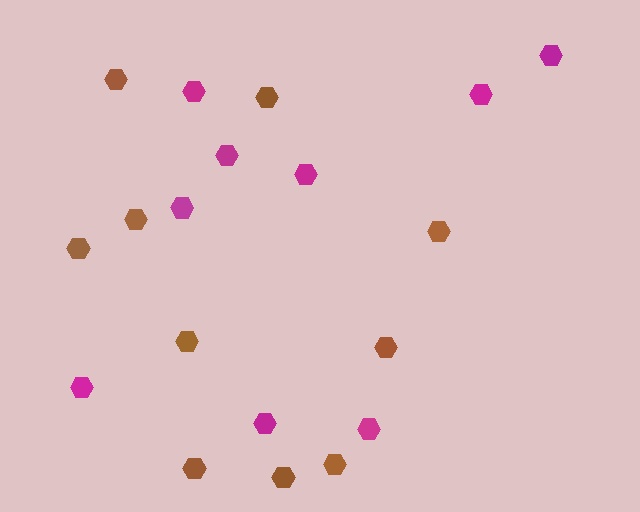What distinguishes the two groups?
There are 2 groups: one group of brown hexagons (10) and one group of magenta hexagons (9).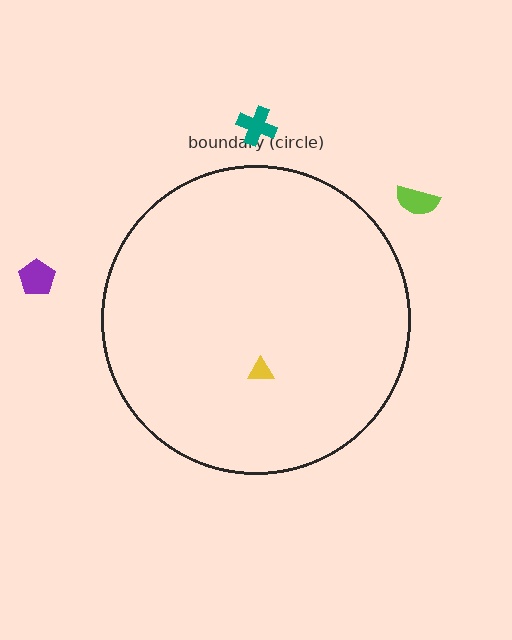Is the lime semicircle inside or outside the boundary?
Outside.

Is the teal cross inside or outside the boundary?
Outside.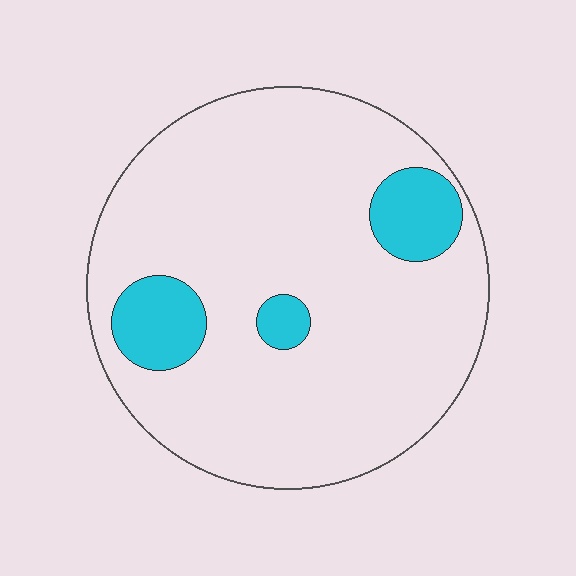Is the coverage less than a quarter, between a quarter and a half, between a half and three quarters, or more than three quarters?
Less than a quarter.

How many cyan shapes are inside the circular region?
3.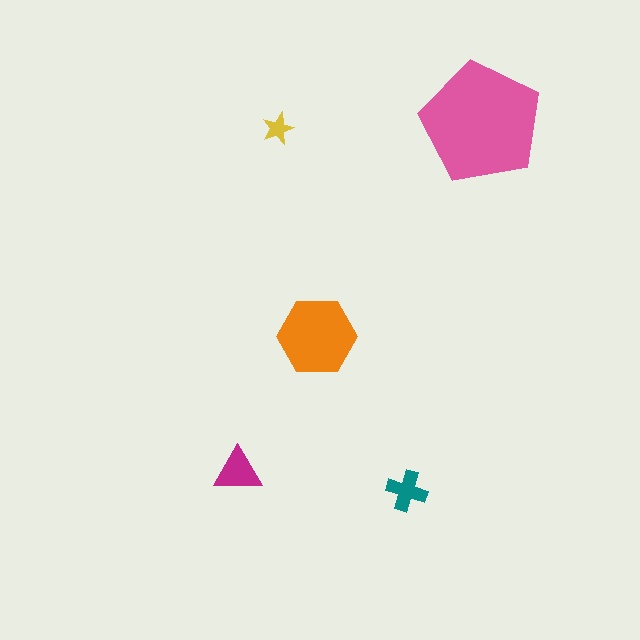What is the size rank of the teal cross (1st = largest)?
4th.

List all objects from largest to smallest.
The pink pentagon, the orange hexagon, the magenta triangle, the teal cross, the yellow star.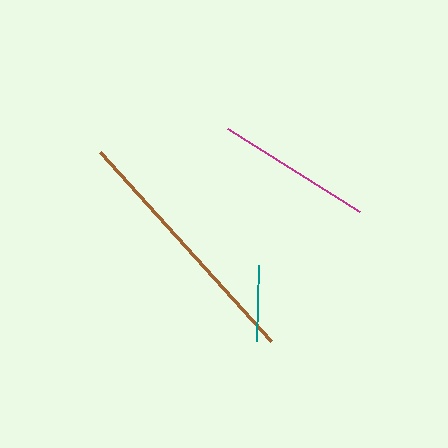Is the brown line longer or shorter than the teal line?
The brown line is longer than the teal line.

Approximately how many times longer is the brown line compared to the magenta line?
The brown line is approximately 1.6 times the length of the magenta line.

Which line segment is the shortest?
The teal line is the shortest at approximately 76 pixels.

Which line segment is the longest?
The brown line is the longest at approximately 254 pixels.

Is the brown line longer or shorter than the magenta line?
The brown line is longer than the magenta line.